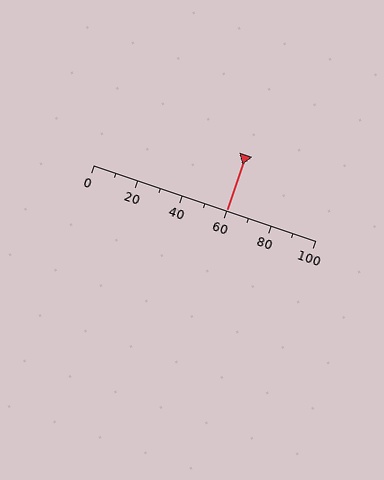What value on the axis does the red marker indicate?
The marker indicates approximately 60.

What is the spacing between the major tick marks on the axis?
The major ticks are spaced 20 apart.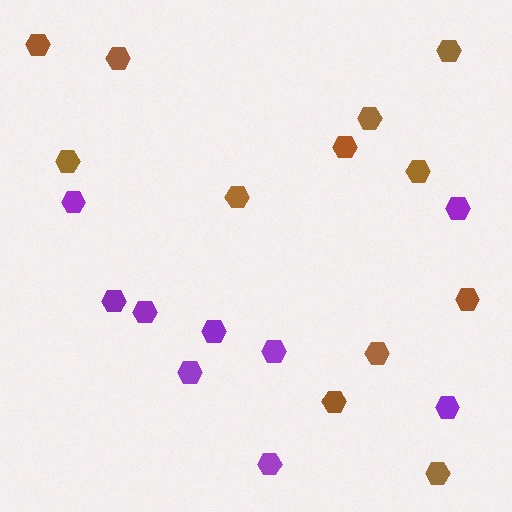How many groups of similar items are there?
There are 2 groups: one group of brown hexagons (12) and one group of purple hexagons (9).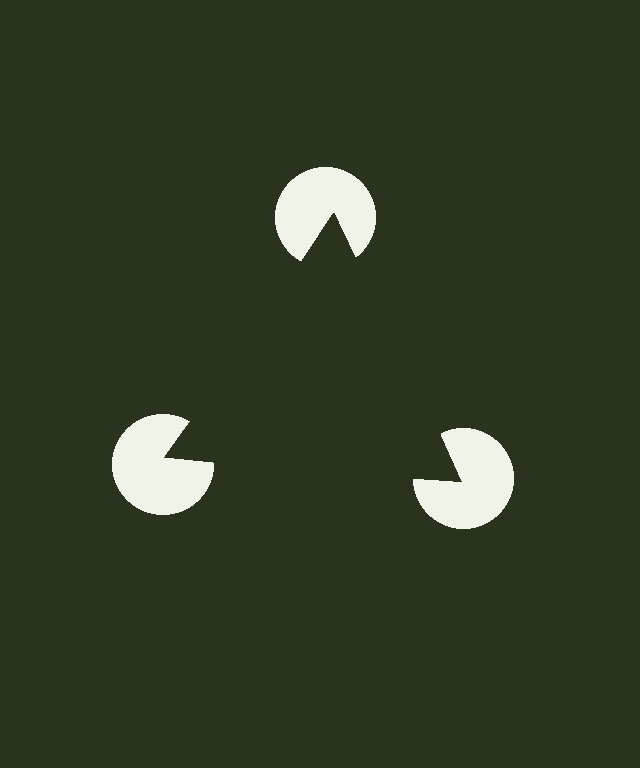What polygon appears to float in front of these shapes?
An illusory triangle — its edges are inferred from the aligned wedge cuts in the pac-man discs, not physically drawn.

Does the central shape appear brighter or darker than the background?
It typically appears slightly darker than the background, even though no actual brightness change is drawn.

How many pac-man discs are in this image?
There are 3 — one at each vertex of the illusory triangle.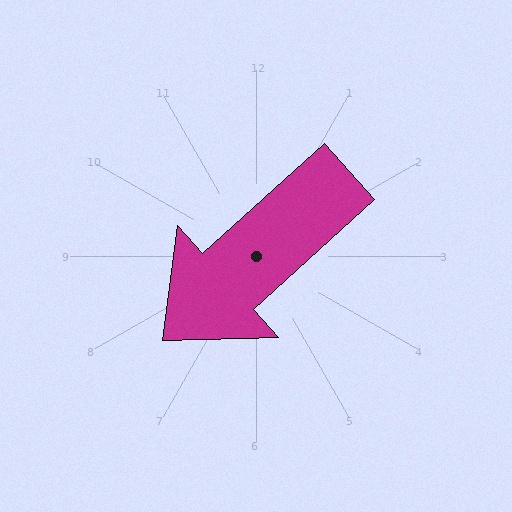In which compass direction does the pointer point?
Southwest.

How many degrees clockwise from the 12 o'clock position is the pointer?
Approximately 228 degrees.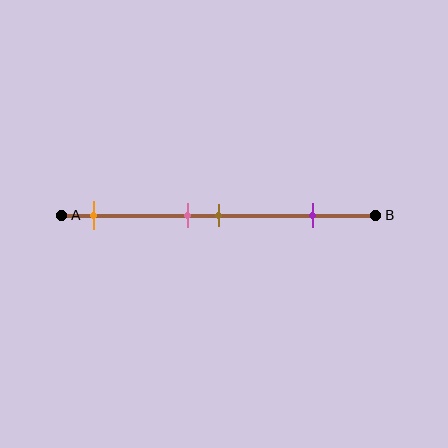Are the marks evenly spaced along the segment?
No, the marks are not evenly spaced.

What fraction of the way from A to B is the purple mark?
The purple mark is approximately 80% (0.8) of the way from A to B.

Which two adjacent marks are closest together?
The pink and brown marks are the closest adjacent pair.